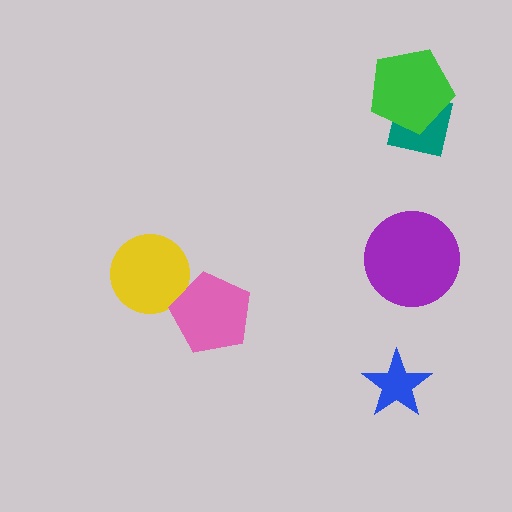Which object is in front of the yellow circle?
The pink pentagon is in front of the yellow circle.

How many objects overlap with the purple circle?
0 objects overlap with the purple circle.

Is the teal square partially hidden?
Yes, it is partially covered by another shape.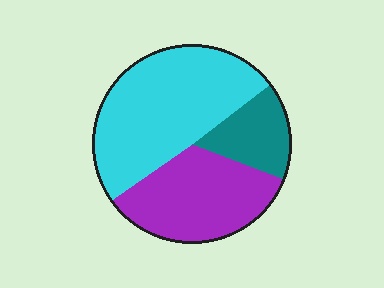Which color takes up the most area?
Cyan, at roughly 50%.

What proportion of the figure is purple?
Purple takes up between a quarter and a half of the figure.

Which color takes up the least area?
Teal, at roughly 15%.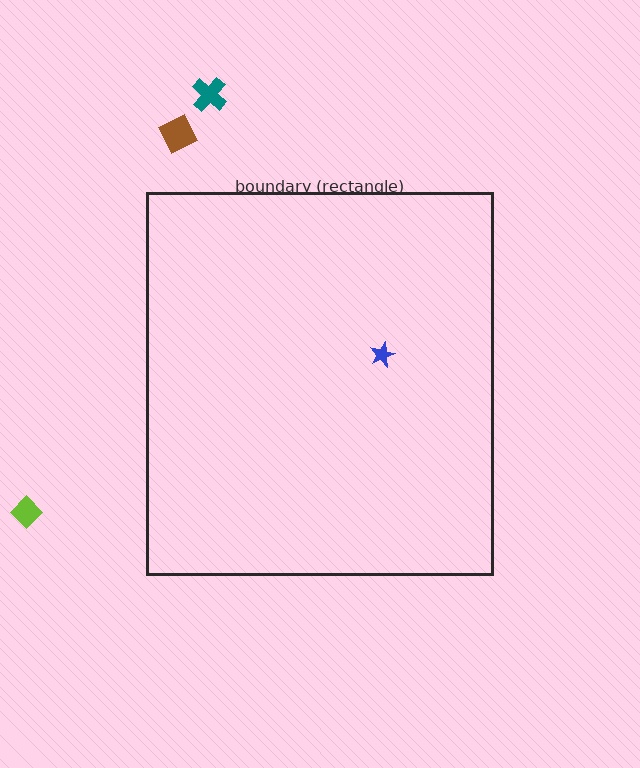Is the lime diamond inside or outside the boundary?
Outside.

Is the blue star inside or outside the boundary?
Inside.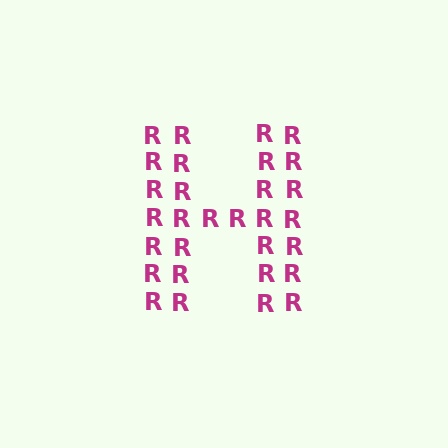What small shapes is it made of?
It is made of small letter R's.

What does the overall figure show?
The overall figure shows the letter H.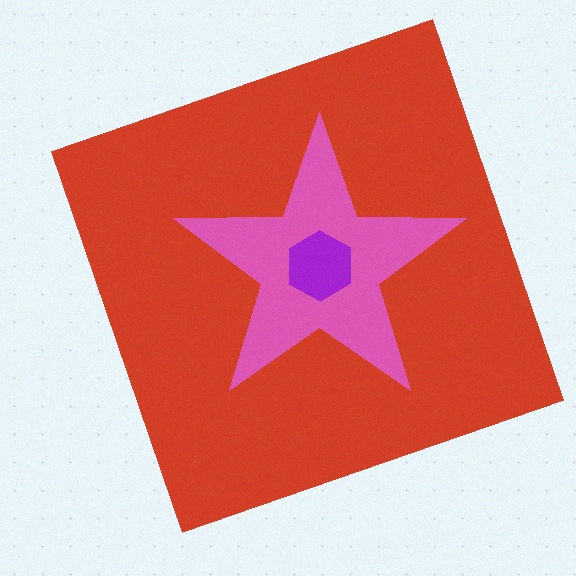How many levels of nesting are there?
3.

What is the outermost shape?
The red square.